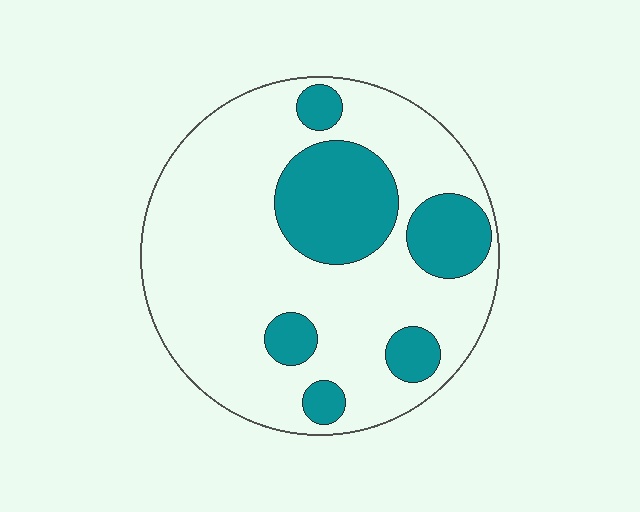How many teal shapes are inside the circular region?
6.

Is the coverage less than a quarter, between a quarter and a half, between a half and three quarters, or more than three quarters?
Between a quarter and a half.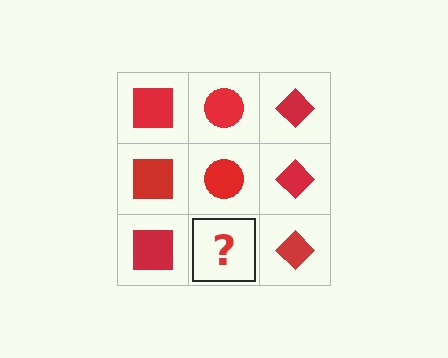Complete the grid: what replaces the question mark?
The question mark should be replaced with a red circle.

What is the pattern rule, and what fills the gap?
The rule is that each column has a consistent shape. The gap should be filled with a red circle.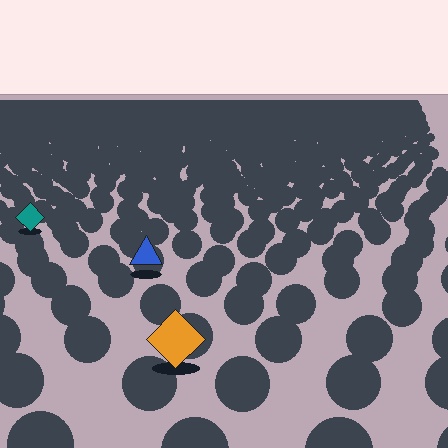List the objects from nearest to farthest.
From nearest to farthest: the orange diamond, the blue triangle, the teal diamond.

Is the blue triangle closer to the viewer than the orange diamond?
No. The orange diamond is closer — you can tell from the texture gradient: the ground texture is coarser near it.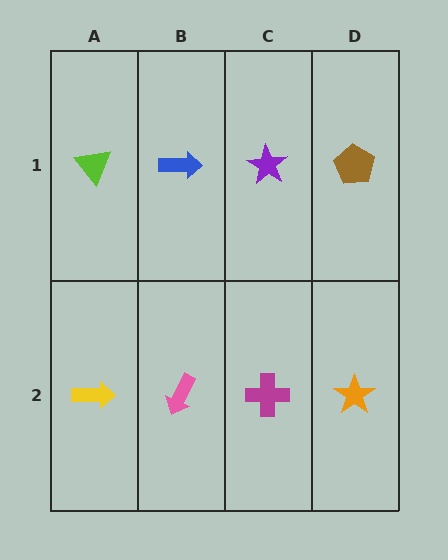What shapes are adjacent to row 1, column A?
A yellow arrow (row 2, column A), a blue arrow (row 1, column B).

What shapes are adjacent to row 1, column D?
An orange star (row 2, column D), a purple star (row 1, column C).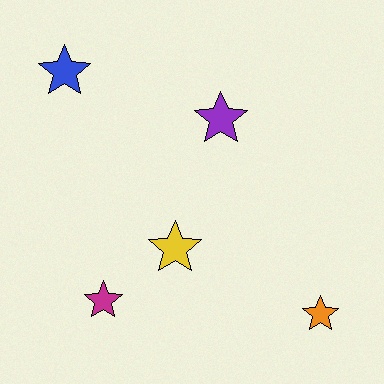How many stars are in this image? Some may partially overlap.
There are 5 stars.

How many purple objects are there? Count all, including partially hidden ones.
There is 1 purple object.